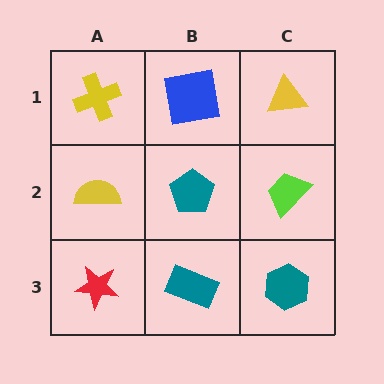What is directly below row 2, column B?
A teal rectangle.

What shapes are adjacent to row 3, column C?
A lime trapezoid (row 2, column C), a teal rectangle (row 3, column B).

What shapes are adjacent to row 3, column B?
A teal pentagon (row 2, column B), a red star (row 3, column A), a teal hexagon (row 3, column C).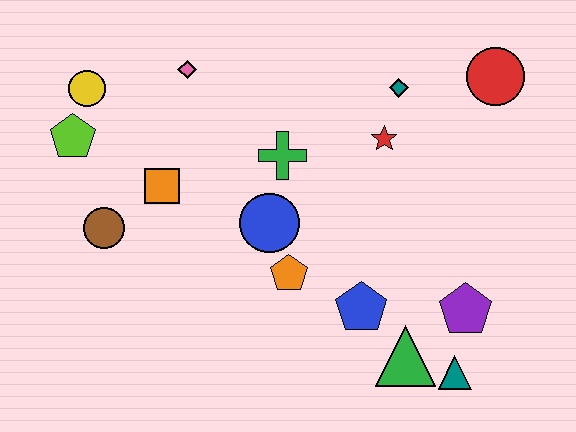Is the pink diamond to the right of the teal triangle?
No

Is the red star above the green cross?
Yes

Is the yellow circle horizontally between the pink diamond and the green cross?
No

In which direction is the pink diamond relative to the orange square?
The pink diamond is above the orange square.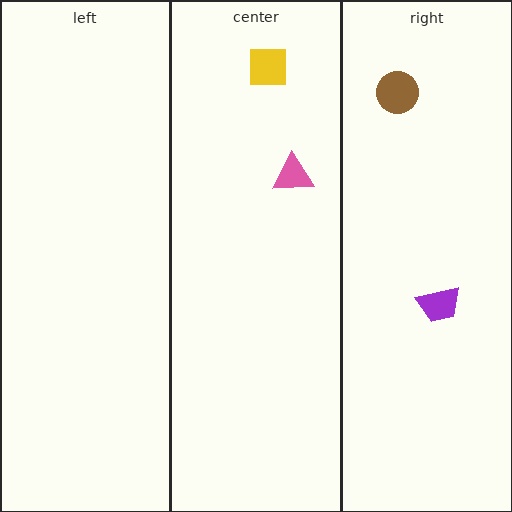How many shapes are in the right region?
2.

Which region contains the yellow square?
The center region.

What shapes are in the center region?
The pink triangle, the yellow square.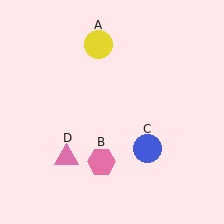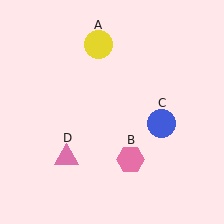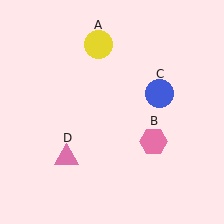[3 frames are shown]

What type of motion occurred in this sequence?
The pink hexagon (object B), blue circle (object C) rotated counterclockwise around the center of the scene.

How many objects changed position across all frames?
2 objects changed position: pink hexagon (object B), blue circle (object C).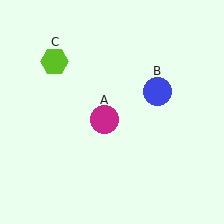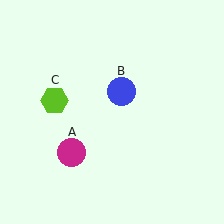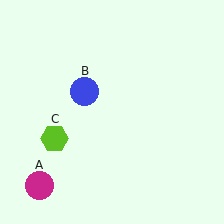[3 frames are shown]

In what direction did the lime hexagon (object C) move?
The lime hexagon (object C) moved down.